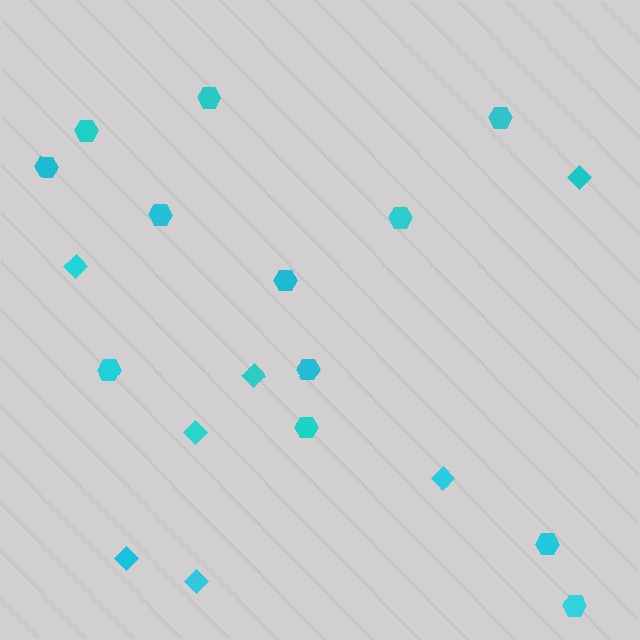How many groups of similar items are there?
There are 2 groups: one group of diamonds (7) and one group of hexagons (12).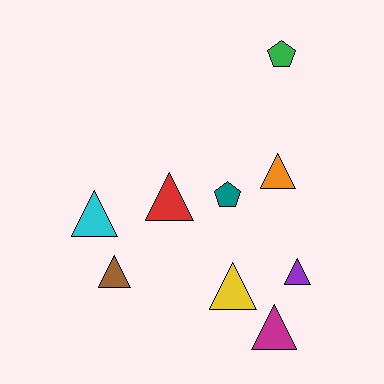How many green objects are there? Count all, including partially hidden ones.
There is 1 green object.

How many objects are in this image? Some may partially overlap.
There are 9 objects.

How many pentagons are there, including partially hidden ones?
There are 2 pentagons.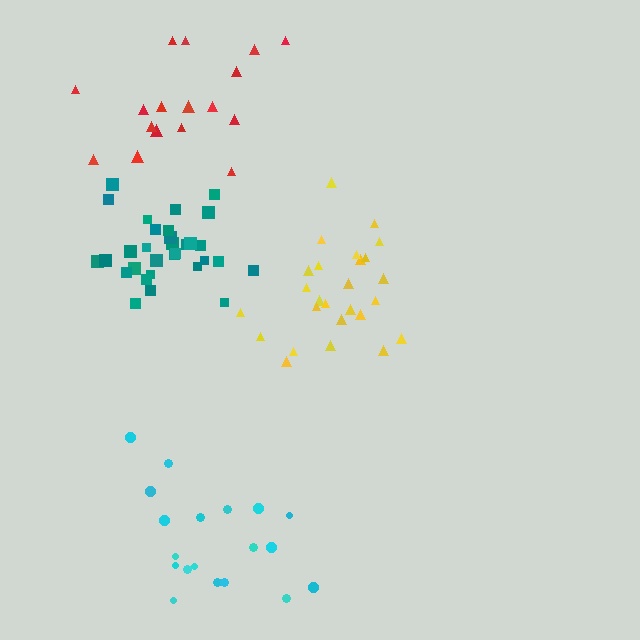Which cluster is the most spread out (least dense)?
Cyan.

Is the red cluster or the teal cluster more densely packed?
Teal.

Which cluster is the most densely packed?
Teal.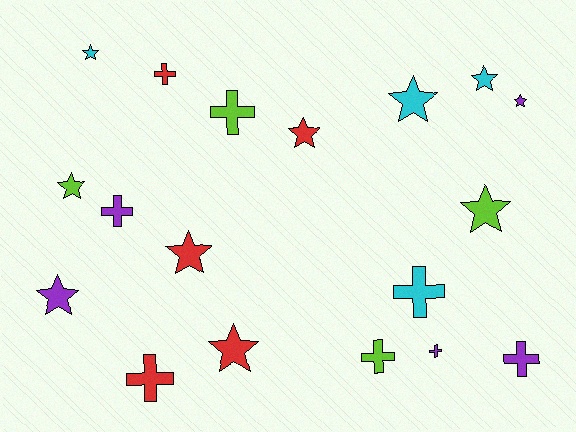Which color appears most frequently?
Red, with 5 objects.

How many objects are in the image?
There are 18 objects.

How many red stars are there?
There are 3 red stars.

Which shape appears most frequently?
Star, with 10 objects.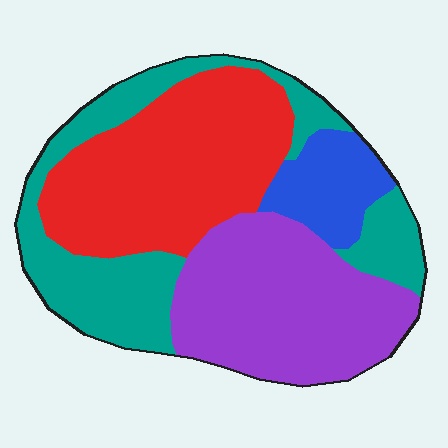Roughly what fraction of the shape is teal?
Teal covers roughly 30% of the shape.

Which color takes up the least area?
Blue, at roughly 10%.